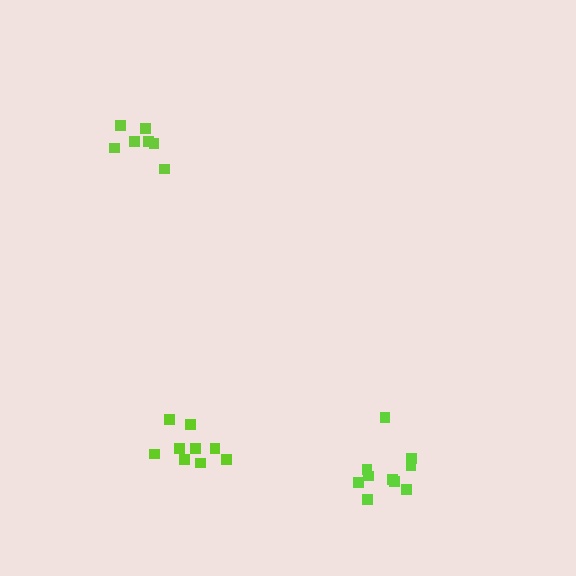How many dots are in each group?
Group 1: 9 dots, Group 2: 10 dots, Group 3: 7 dots (26 total).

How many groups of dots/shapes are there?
There are 3 groups.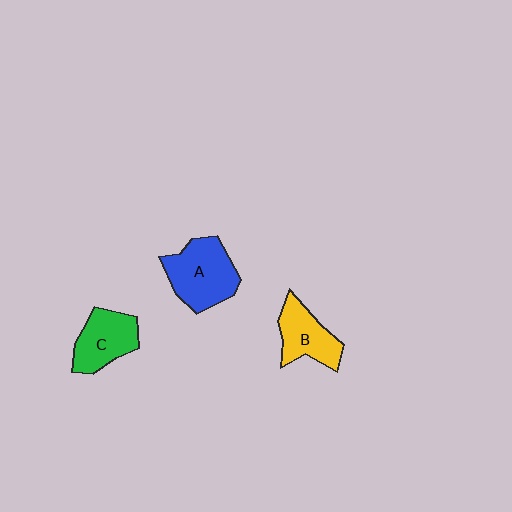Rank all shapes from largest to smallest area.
From largest to smallest: A (blue), C (green), B (yellow).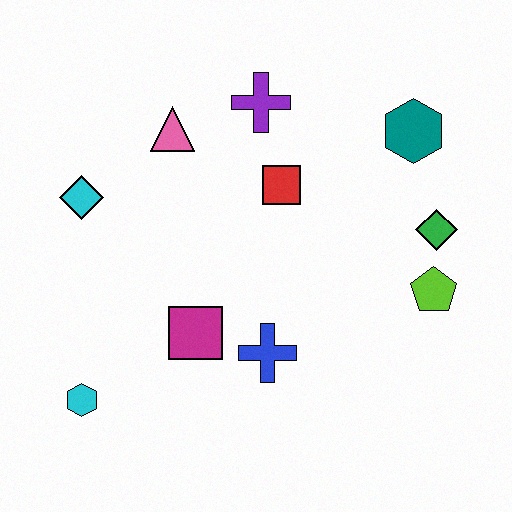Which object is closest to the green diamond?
The lime pentagon is closest to the green diamond.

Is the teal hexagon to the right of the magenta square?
Yes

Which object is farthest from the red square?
The cyan hexagon is farthest from the red square.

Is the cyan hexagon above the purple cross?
No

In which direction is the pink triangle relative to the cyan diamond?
The pink triangle is to the right of the cyan diamond.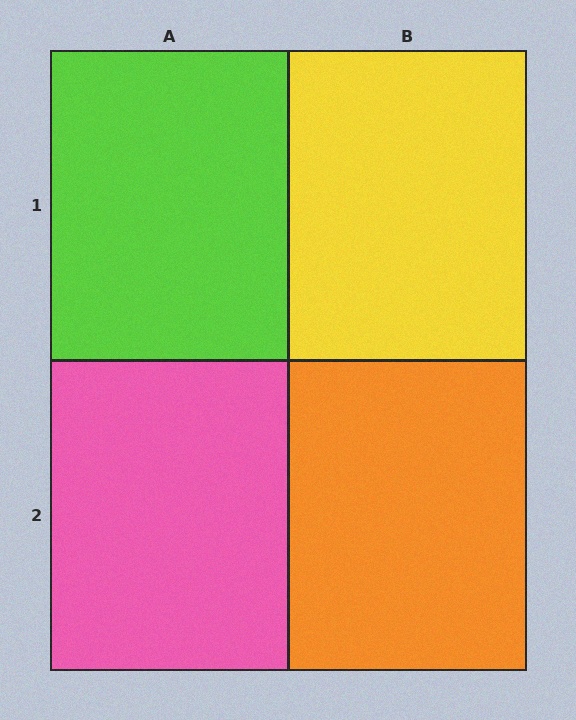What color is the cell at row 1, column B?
Yellow.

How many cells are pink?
1 cell is pink.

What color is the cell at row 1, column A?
Lime.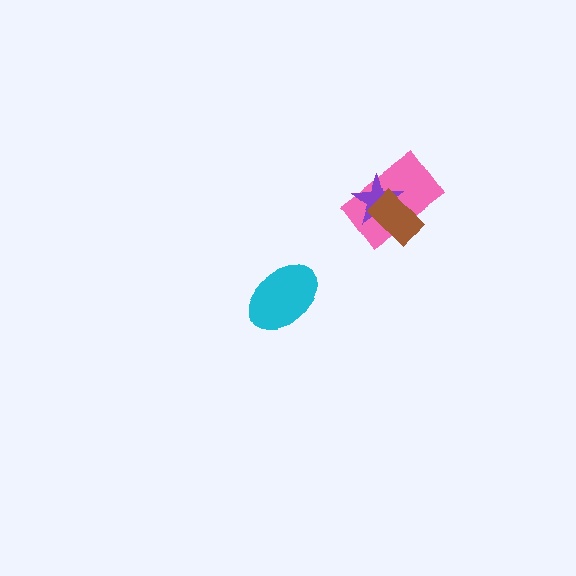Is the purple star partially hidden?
Yes, it is partially covered by another shape.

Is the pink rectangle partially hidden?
Yes, it is partially covered by another shape.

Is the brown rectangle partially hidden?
No, no other shape covers it.